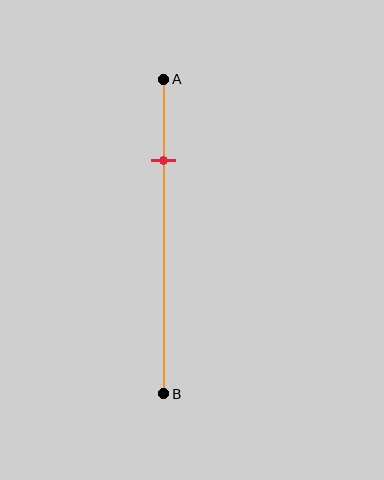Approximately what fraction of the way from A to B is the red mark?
The red mark is approximately 25% of the way from A to B.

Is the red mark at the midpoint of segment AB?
No, the mark is at about 25% from A, not at the 50% midpoint.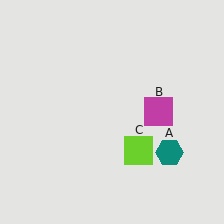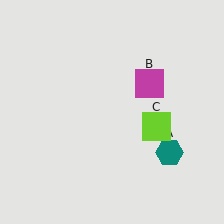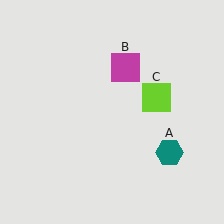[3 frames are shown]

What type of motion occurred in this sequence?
The magenta square (object B), lime square (object C) rotated counterclockwise around the center of the scene.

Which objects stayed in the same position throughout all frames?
Teal hexagon (object A) remained stationary.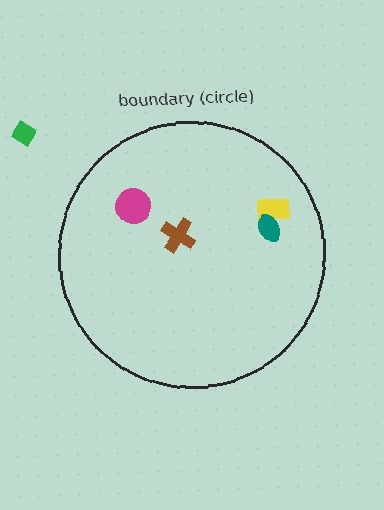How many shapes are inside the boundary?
4 inside, 1 outside.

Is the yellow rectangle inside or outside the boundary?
Inside.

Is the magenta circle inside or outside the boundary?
Inside.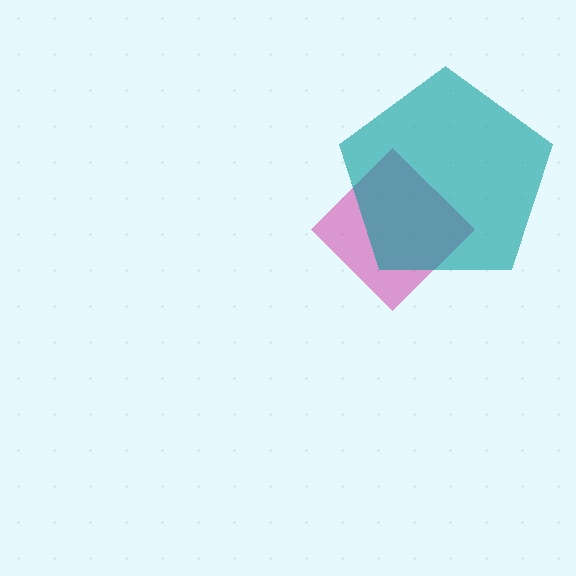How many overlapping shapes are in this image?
There are 2 overlapping shapes in the image.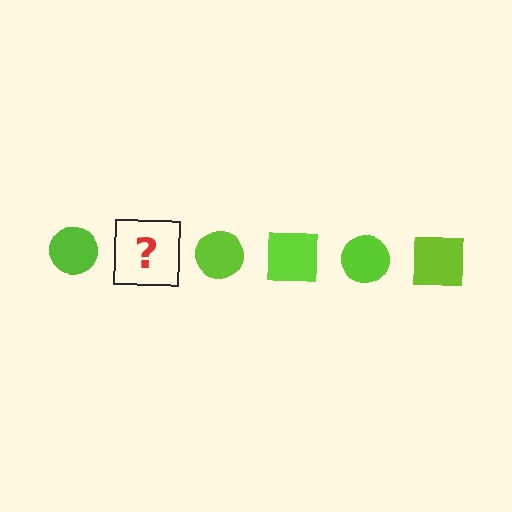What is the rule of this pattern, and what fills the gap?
The rule is that the pattern cycles through circle, square shapes in lime. The gap should be filled with a lime square.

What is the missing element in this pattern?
The missing element is a lime square.